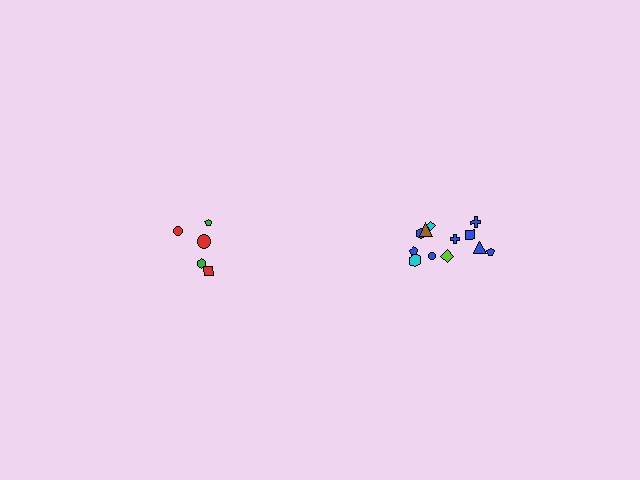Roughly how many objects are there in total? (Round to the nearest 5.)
Roughly 15 objects in total.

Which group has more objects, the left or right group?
The right group.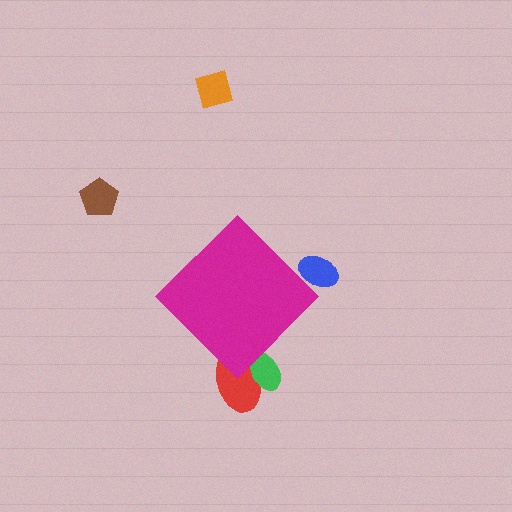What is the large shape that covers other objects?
A magenta diamond.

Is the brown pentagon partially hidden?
No, the brown pentagon is fully visible.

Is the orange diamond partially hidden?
No, the orange diamond is fully visible.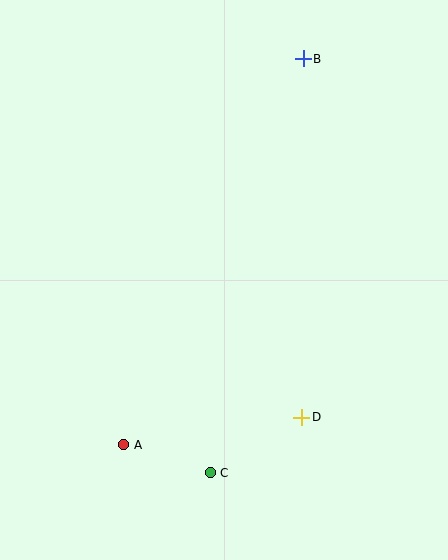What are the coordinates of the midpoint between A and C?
The midpoint between A and C is at (167, 459).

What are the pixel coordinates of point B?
Point B is at (303, 59).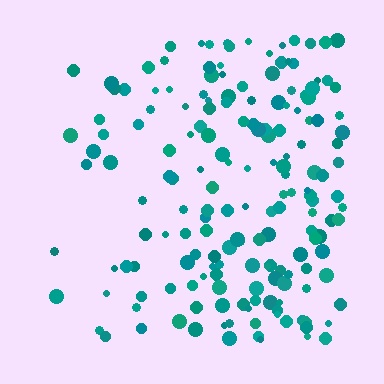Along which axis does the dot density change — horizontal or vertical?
Horizontal.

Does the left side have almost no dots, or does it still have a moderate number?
Still a moderate number, just noticeably fewer than the right.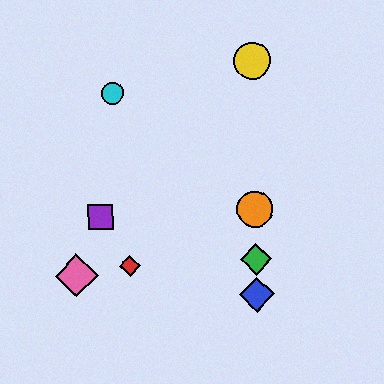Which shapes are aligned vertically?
The blue diamond, the green diamond, the yellow circle, the orange circle are aligned vertically.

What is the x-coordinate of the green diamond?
The green diamond is at x≈256.